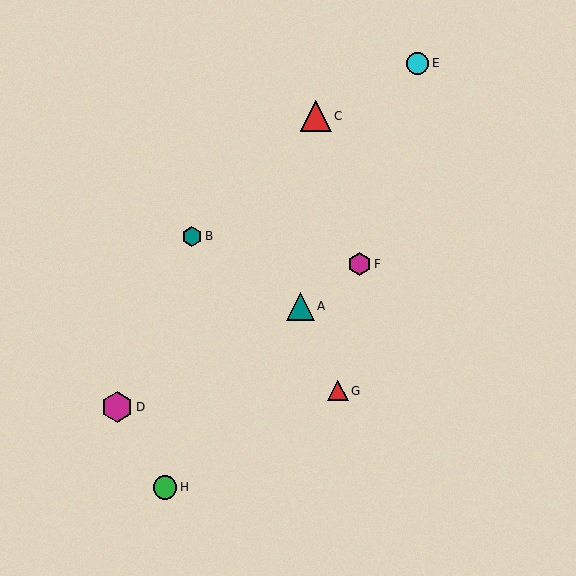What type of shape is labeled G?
Shape G is a red triangle.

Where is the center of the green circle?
The center of the green circle is at (165, 487).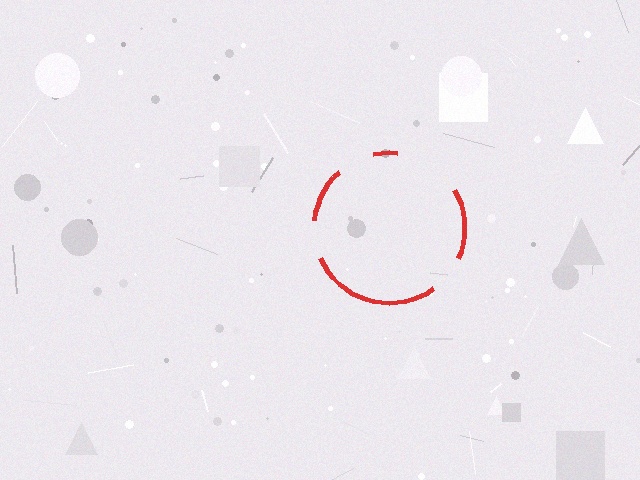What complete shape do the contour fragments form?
The contour fragments form a circle.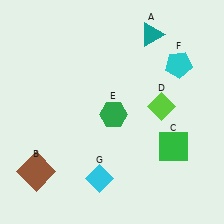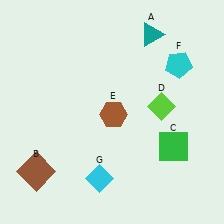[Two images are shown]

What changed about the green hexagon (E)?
In Image 1, E is green. In Image 2, it changed to brown.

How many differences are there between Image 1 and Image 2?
There is 1 difference between the two images.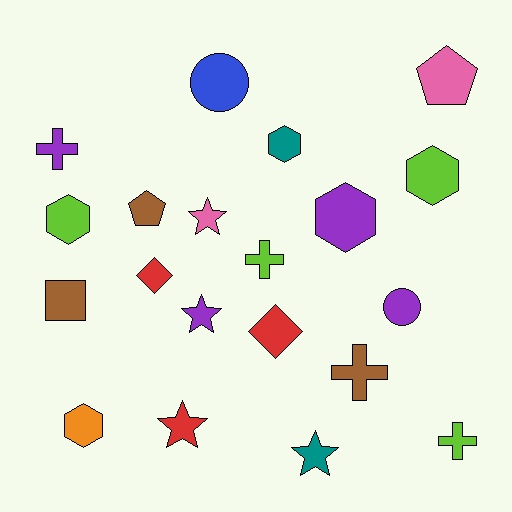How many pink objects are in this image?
There are 2 pink objects.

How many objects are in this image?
There are 20 objects.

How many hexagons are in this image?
There are 5 hexagons.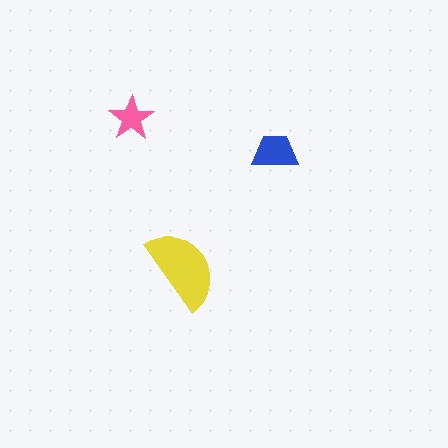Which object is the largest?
The yellow semicircle.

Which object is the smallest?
The pink star.